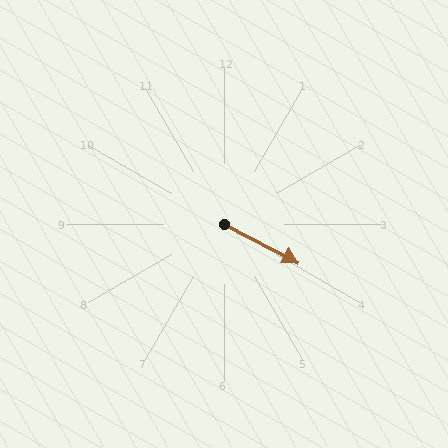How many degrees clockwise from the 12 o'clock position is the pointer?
Approximately 117 degrees.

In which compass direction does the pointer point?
Southeast.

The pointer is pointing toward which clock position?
Roughly 4 o'clock.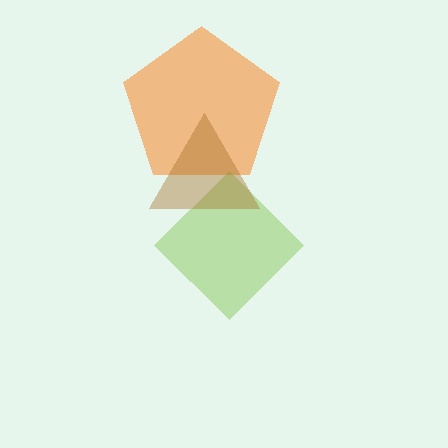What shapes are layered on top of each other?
The layered shapes are: an orange pentagon, a lime diamond, a brown triangle.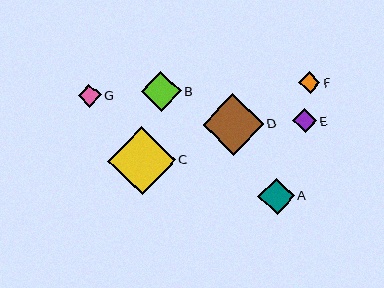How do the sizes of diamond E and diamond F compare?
Diamond E and diamond F are approximately the same size.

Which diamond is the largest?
Diamond C is the largest with a size of approximately 67 pixels.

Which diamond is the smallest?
Diamond F is the smallest with a size of approximately 22 pixels.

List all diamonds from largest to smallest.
From largest to smallest: C, D, B, A, E, G, F.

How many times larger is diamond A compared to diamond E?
Diamond A is approximately 1.6 times the size of diamond E.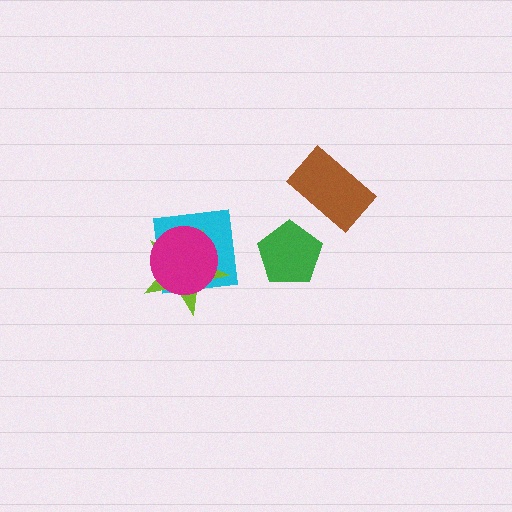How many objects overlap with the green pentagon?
0 objects overlap with the green pentagon.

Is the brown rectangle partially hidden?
No, no other shape covers it.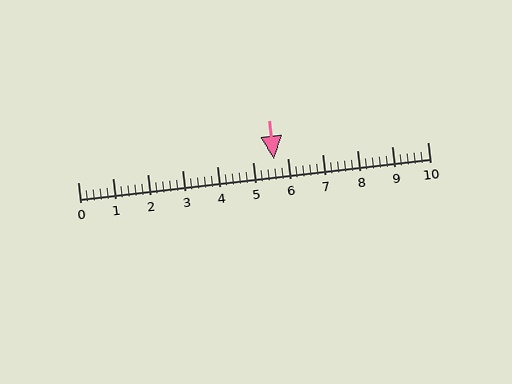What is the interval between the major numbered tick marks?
The major tick marks are spaced 1 units apart.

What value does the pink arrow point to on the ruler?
The pink arrow points to approximately 5.6.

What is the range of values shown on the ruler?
The ruler shows values from 0 to 10.